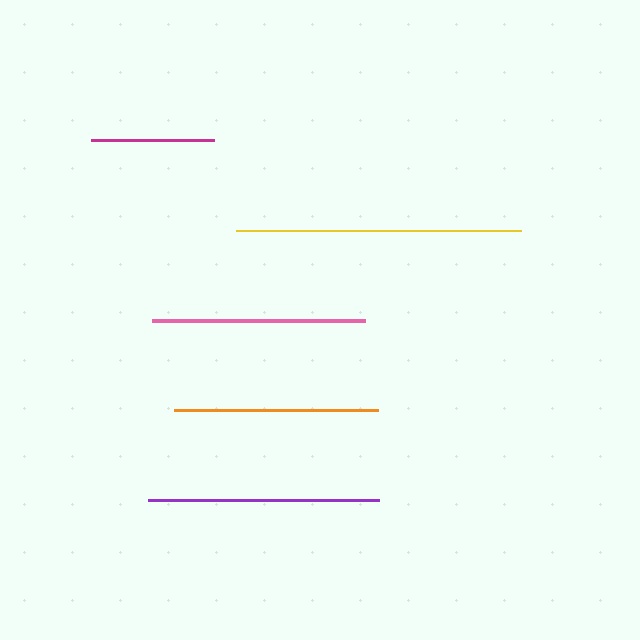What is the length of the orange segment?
The orange segment is approximately 204 pixels long.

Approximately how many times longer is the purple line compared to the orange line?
The purple line is approximately 1.1 times the length of the orange line.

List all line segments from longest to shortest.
From longest to shortest: yellow, purple, pink, orange, magenta.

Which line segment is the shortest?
The magenta line is the shortest at approximately 123 pixels.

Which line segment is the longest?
The yellow line is the longest at approximately 286 pixels.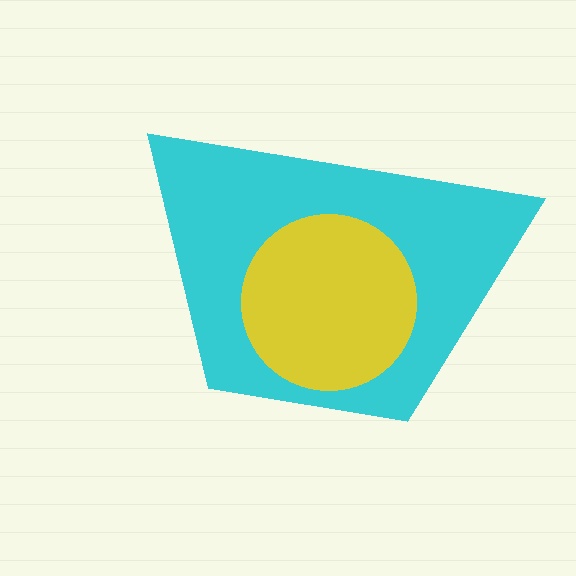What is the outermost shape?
The cyan trapezoid.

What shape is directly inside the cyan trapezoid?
The yellow circle.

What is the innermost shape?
The yellow circle.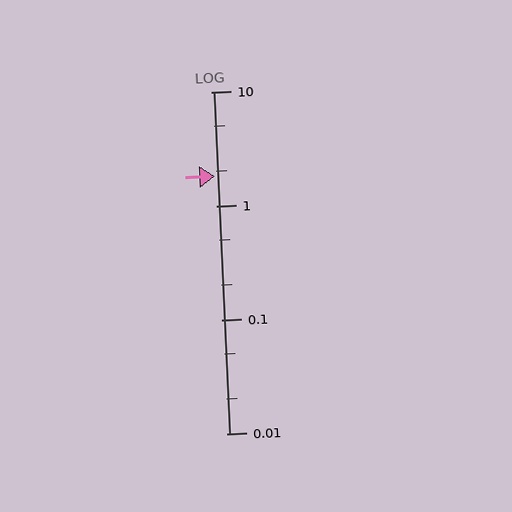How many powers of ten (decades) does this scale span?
The scale spans 3 decades, from 0.01 to 10.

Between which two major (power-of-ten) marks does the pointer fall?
The pointer is between 1 and 10.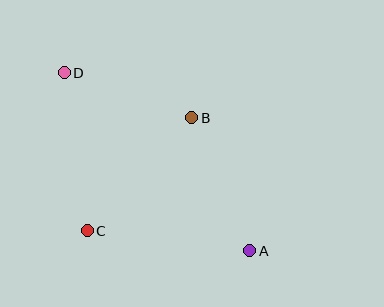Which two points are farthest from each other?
Points A and D are farthest from each other.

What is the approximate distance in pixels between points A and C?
The distance between A and C is approximately 164 pixels.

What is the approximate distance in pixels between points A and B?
The distance between A and B is approximately 145 pixels.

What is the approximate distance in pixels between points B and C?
The distance between B and C is approximately 154 pixels.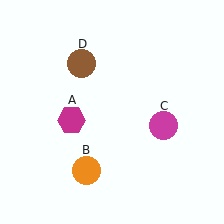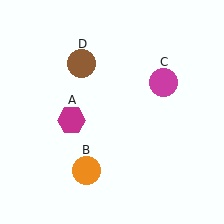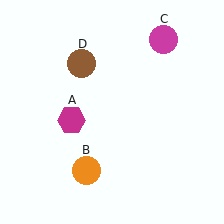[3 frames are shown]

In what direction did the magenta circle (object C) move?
The magenta circle (object C) moved up.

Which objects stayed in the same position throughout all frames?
Magenta hexagon (object A) and orange circle (object B) and brown circle (object D) remained stationary.